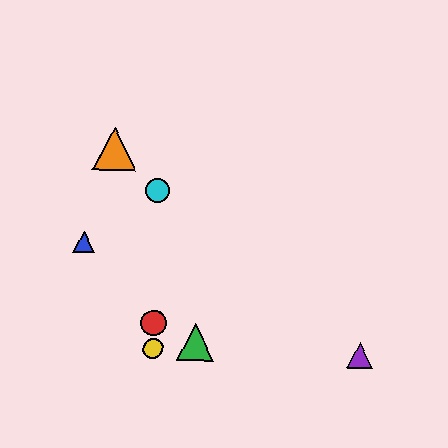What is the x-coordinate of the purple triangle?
The purple triangle is at x≈360.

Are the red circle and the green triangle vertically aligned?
No, the red circle is at x≈154 and the green triangle is at x≈195.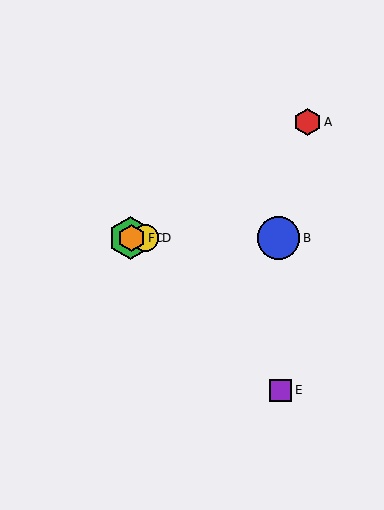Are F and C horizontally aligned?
Yes, both are at y≈238.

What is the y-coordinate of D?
Object D is at y≈238.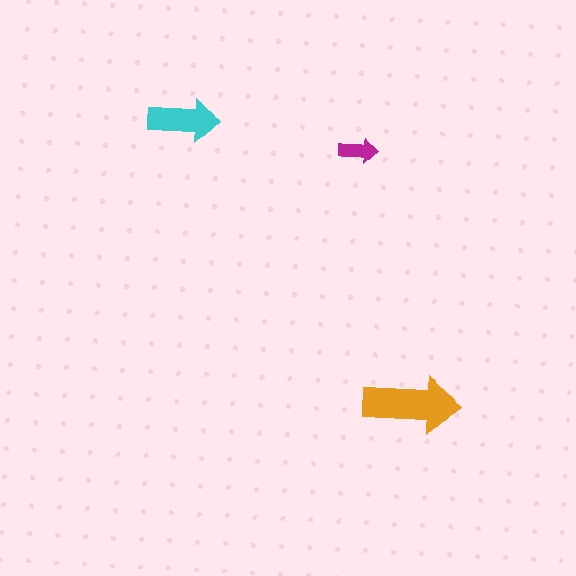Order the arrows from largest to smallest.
the orange one, the cyan one, the magenta one.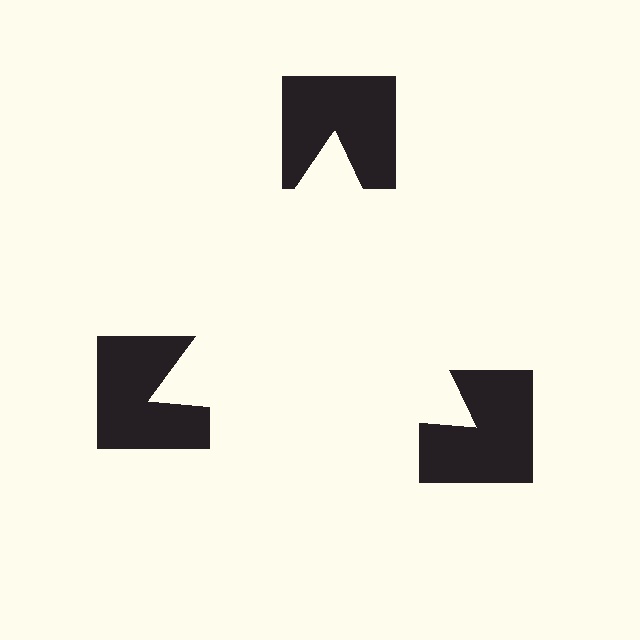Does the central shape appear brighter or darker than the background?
It typically appears slightly brighter than the background, even though no actual brightness change is drawn.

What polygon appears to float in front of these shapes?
An illusory triangle — its edges are inferred from the aligned wedge cuts in the notched squares, not physically drawn.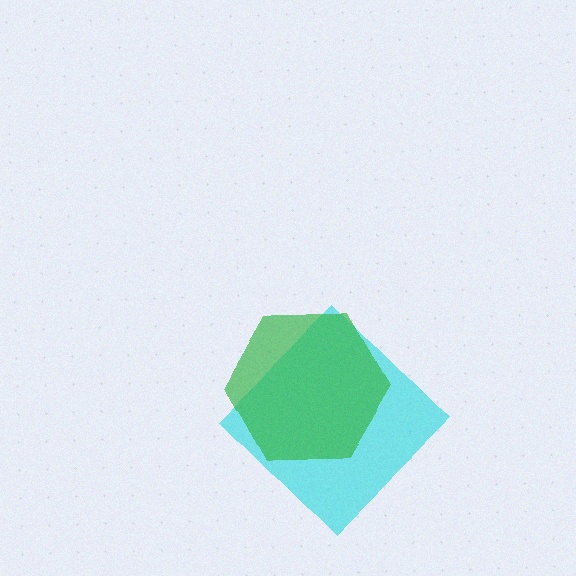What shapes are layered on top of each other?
The layered shapes are: a cyan diamond, a green hexagon.